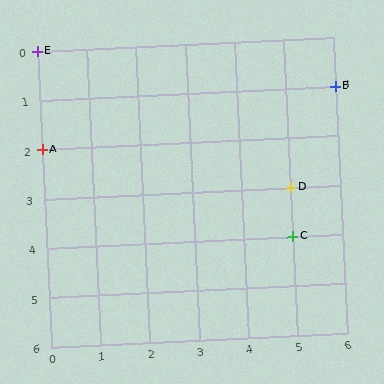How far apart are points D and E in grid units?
Points D and E are 5 columns and 3 rows apart (about 5.8 grid units diagonally).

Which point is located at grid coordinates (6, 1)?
Point B is at (6, 1).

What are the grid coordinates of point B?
Point B is at grid coordinates (6, 1).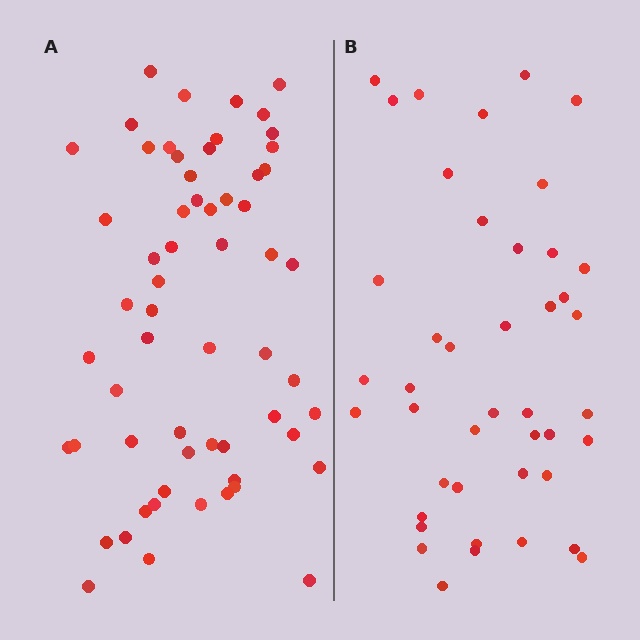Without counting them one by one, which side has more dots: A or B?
Region A (the left region) has more dots.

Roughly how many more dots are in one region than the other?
Region A has approximately 15 more dots than region B.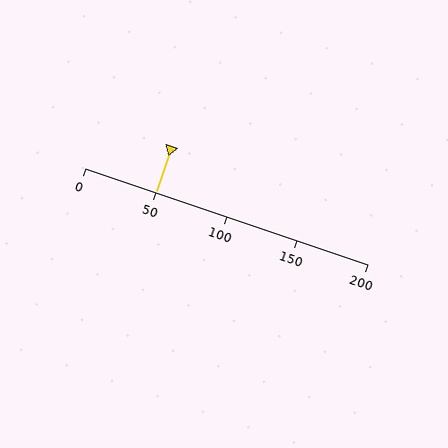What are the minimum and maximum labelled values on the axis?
The axis runs from 0 to 200.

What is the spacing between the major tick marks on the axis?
The major ticks are spaced 50 apart.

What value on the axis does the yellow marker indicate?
The marker indicates approximately 50.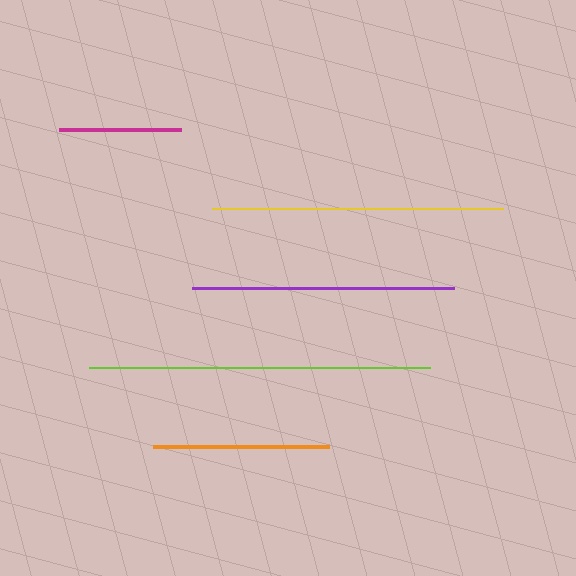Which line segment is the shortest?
The magenta line is the shortest at approximately 122 pixels.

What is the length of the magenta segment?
The magenta segment is approximately 122 pixels long.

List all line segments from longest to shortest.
From longest to shortest: lime, yellow, purple, orange, magenta.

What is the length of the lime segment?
The lime segment is approximately 342 pixels long.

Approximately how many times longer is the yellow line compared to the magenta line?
The yellow line is approximately 2.4 times the length of the magenta line.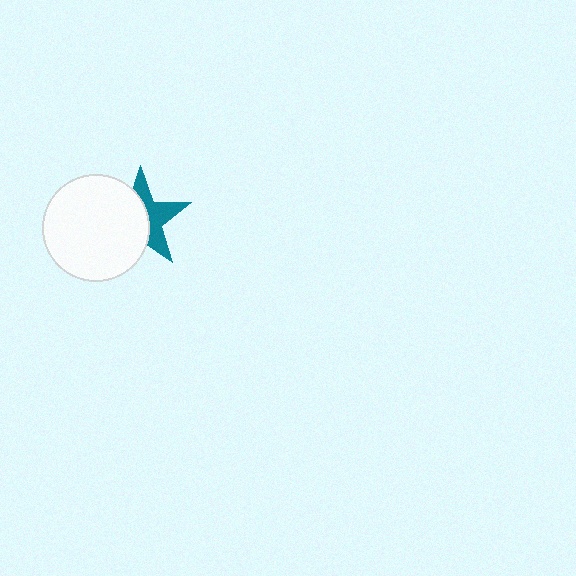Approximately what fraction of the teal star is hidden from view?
Roughly 55% of the teal star is hidden behind the white circle.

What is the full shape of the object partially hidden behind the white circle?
The partially hidden object is a teal star.